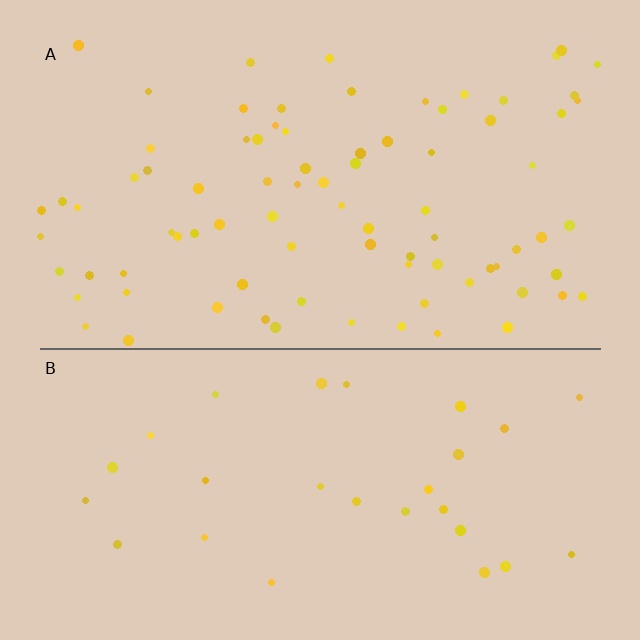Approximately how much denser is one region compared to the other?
Approximately 2.8× — region A over region B.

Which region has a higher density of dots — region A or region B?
A (the top).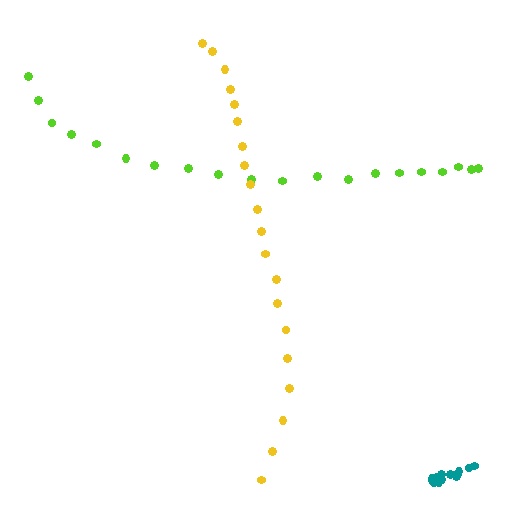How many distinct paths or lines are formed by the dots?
There are 3 distinct paths.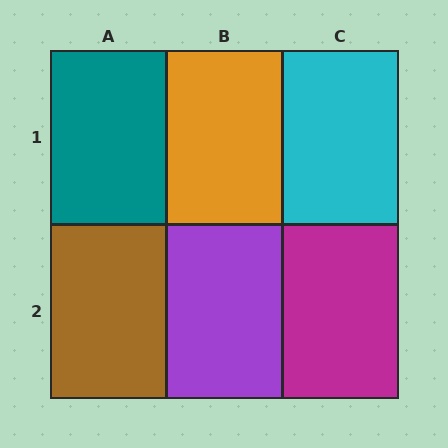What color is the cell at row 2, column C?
Magenta.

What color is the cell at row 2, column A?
Brown.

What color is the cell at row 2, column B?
Purple.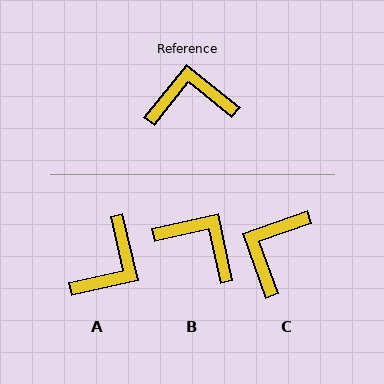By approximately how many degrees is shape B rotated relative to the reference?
Approximately 39 degrees clockwise.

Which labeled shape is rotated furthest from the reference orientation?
A, about 128 degrees away.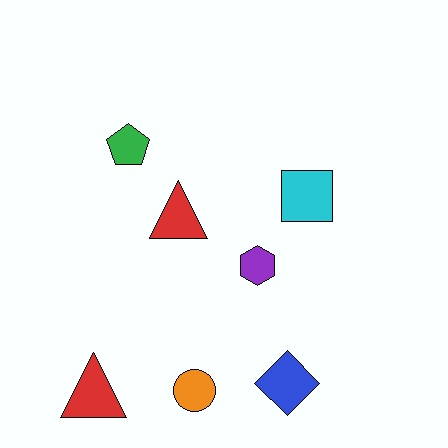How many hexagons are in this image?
There is 1 hexagon.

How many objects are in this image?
There are 7 objects.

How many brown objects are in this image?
There are no brown objects.